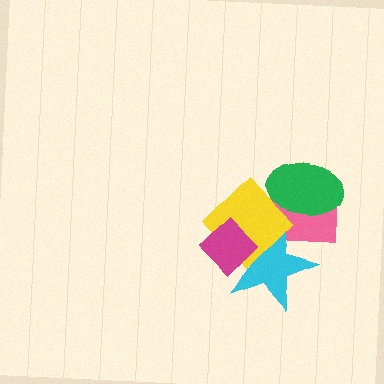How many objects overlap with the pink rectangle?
3 objects overlap with the pink rectangle.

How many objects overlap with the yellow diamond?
4 objects overlap with the yellow diamond.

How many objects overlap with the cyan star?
3 objects overlap with the cyan star.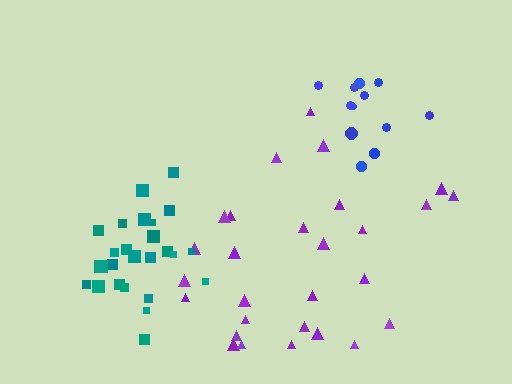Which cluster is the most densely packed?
Teal.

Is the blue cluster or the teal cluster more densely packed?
Teal.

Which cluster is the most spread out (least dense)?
Purple.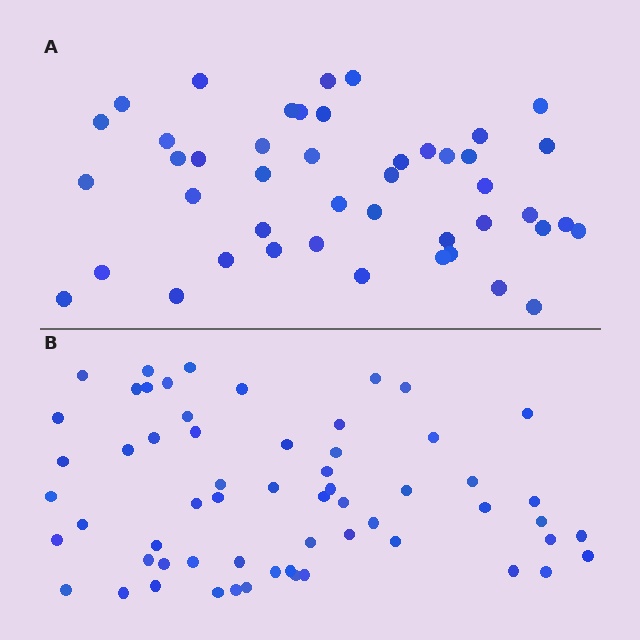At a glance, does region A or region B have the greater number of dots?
Region B (the bottom region) has more dots.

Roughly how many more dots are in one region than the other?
Region B has approximately 15 more dots than region A.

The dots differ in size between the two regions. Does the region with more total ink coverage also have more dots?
No. Region A has more total ink coverage because its dots are larger, but region B actually contains more individual dots. Total area can be misleading — the number of items is what matters here.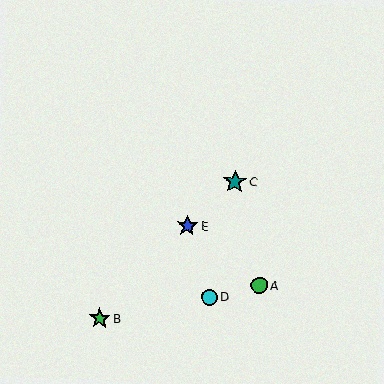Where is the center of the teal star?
The center of the teal star is at (235, 182).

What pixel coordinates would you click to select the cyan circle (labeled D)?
Click at (209, 297) to select the cyan circle D.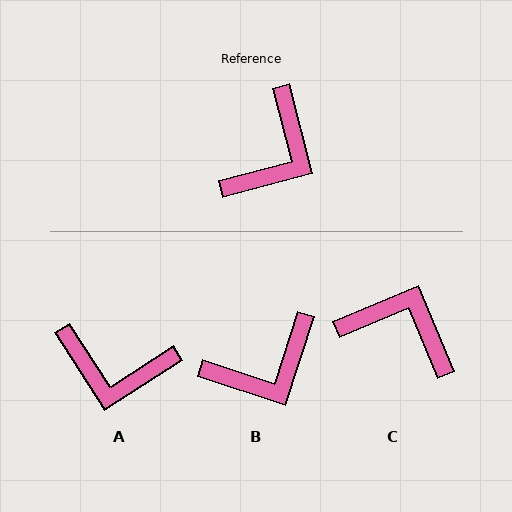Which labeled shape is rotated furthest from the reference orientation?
C, about 98 degrees away.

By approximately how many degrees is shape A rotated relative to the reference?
Approximately 72 degrees clockwise.